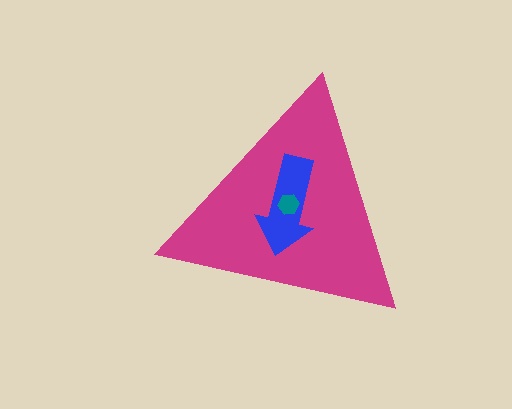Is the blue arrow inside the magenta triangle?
Yes.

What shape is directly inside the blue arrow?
The teal hexagon.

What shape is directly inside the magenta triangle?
The blue arrow.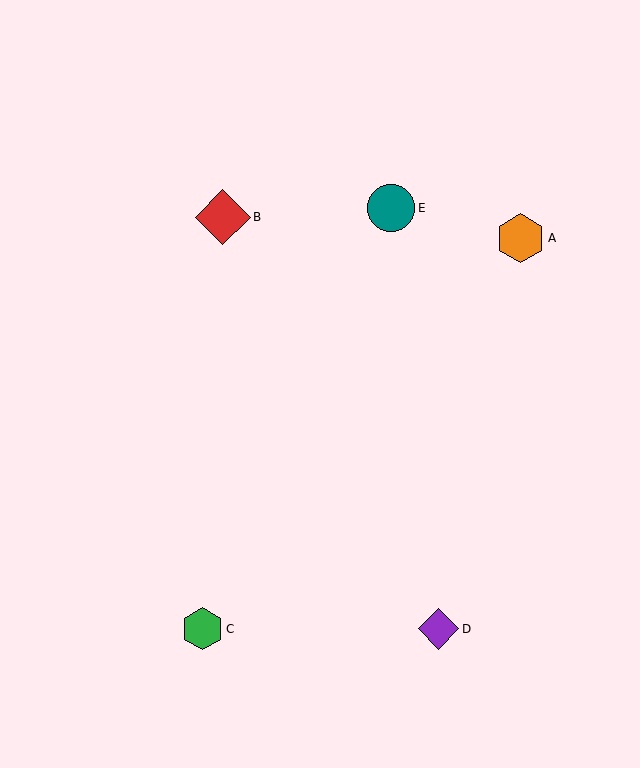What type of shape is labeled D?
Shape D is a purple diamond.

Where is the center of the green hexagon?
The center of the green hexagon is at (203, 629).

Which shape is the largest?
The red diamond (labeled B) is the largest.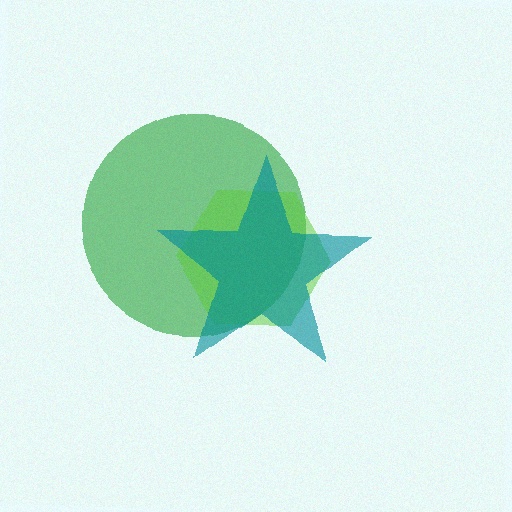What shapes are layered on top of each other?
The layered shapes are: a green circle, a lime hexagon, a teal star.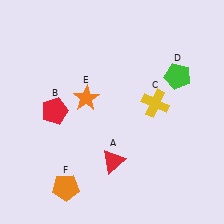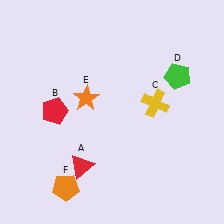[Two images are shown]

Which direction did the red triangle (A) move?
The red triangle (A) moved left.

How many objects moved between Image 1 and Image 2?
1 object moved between the two images.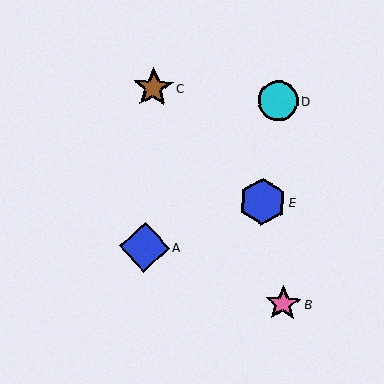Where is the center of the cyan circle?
The center of the cyan circle is at (278, 101).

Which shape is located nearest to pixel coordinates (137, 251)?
The blue diamond (labeled A) at (145, 247) is nearest to that location.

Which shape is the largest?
The blue diamond (labeled A) is the largest.